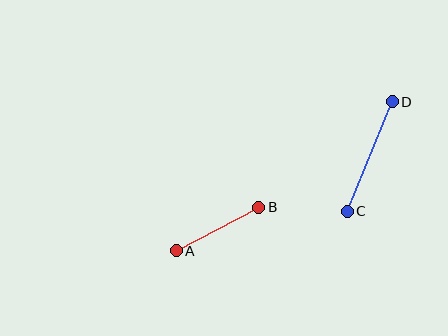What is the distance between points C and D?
The distance is approximately 118 pixels.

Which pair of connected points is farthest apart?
Points C and D are farthest apart.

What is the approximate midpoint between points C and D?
The midpoint is at approximately (370, 157) pixels.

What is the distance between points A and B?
The distance is approximately 93 pixels.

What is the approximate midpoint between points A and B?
The midpoint is at approximately (217, 229) pixels.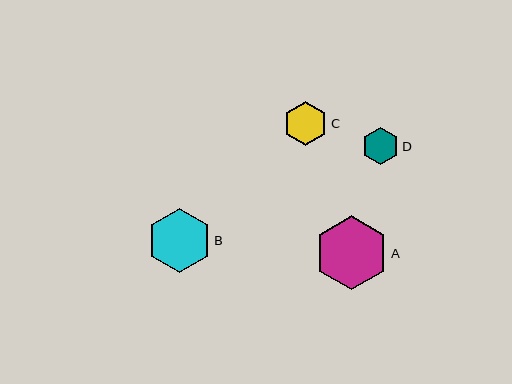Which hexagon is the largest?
Hexagon A is the largest with a size of approximately 74 pixels.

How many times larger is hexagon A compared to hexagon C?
Hexagon A is approximately 1.7 times the size of hexagon C.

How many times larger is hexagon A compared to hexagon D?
Hexagon A is approximately 2.0 times the size of hexagon D.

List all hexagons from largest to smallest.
From largest to smallest: A, B, C, D.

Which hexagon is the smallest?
Hexagon D is the smallest with a size of approximately 37 pixels.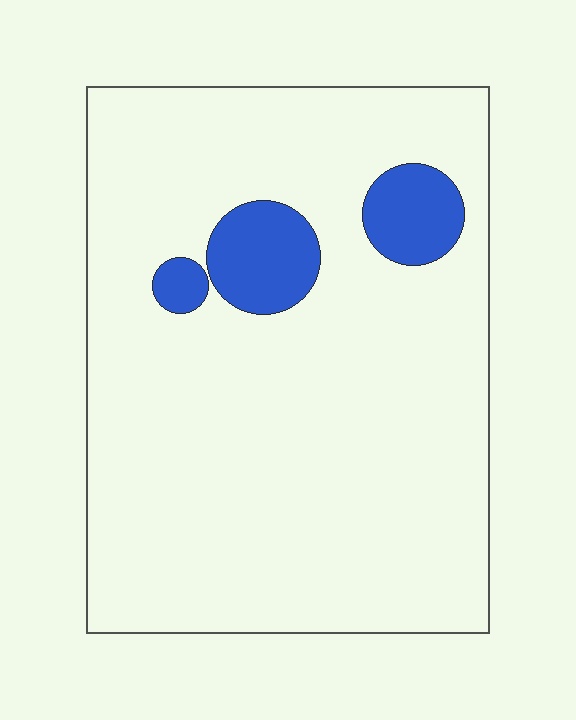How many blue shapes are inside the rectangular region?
3.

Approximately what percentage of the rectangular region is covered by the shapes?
Approximately 10%.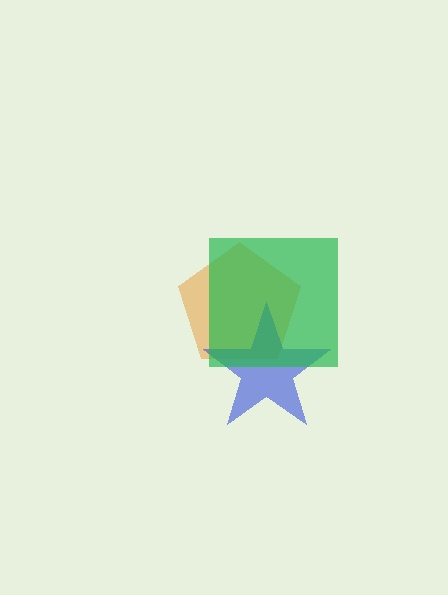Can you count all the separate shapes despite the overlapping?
Yes, there are 3 separate shapes.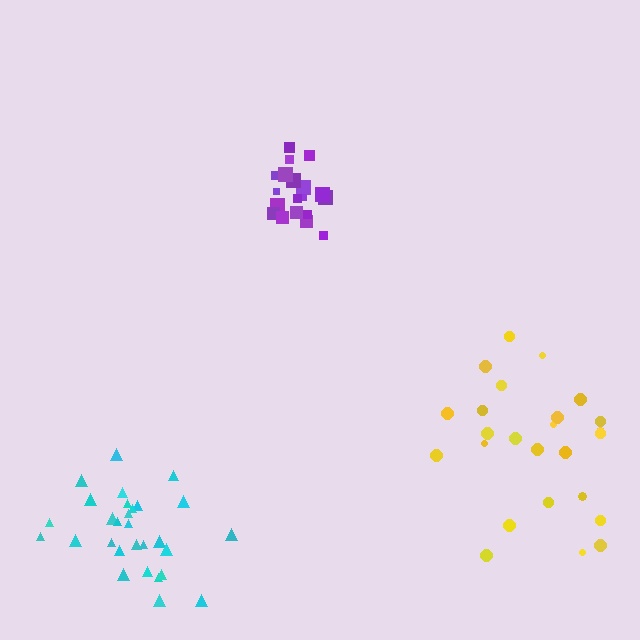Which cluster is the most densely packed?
Purple.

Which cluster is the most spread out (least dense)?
Yellow.